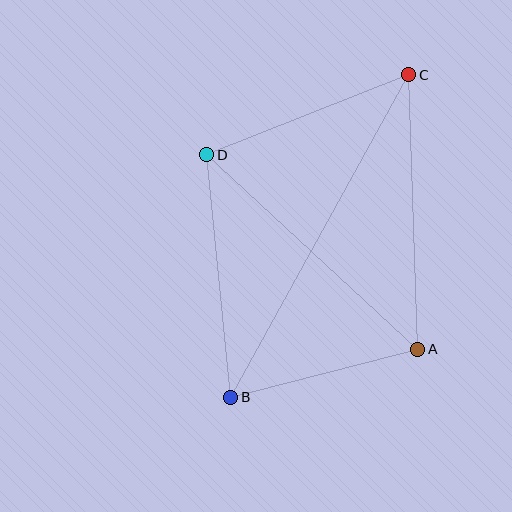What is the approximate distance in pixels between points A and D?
The distance between A and D is approximately 287 pixels.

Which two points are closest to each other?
Points A and B are closest to each other.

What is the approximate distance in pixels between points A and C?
The distance between A and C is approximately 275 pixels.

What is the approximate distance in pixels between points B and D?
The distance between B and D is approximately 244 pixels.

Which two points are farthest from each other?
Points B and C are farthest from each other.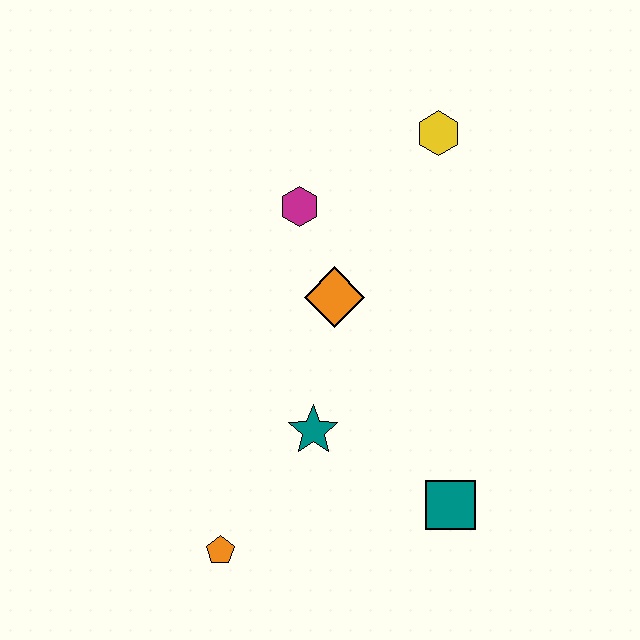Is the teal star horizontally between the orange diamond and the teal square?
No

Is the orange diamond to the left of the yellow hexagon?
Yes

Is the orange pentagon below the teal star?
Yes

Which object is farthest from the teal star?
The yellow hexagon is farthest from the teal star.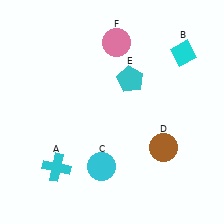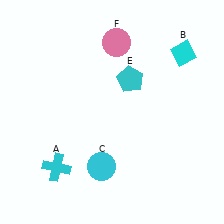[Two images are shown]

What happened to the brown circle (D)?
The brown circle (D) was removed in Image 2. It was in the bottom-right area of Image 1.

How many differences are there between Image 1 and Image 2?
There is 1 difference between the two images.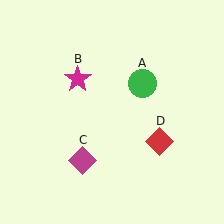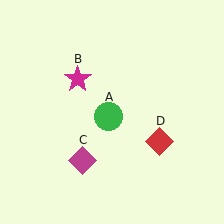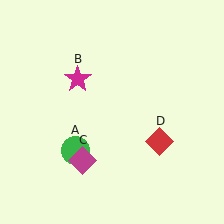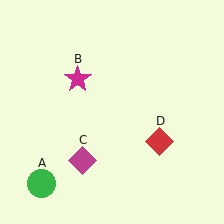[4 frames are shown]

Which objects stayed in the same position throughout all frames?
Magenta star (object B) and magenta diamond (object C) and red diamond (object D) remained stationary.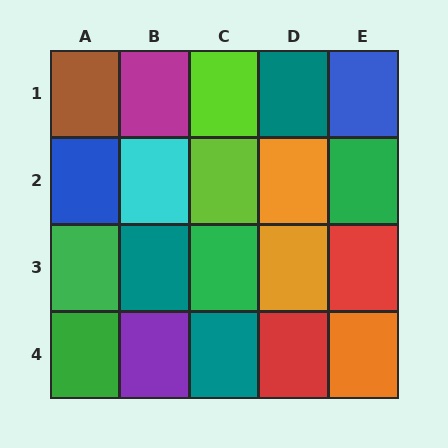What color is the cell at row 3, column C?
Green.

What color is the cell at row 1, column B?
Magenta.